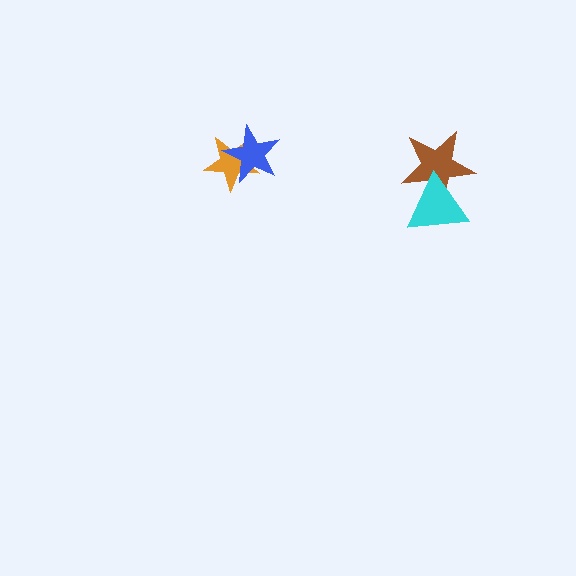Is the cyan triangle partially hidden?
No, no other shape covers it.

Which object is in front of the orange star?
The blue star is in front of the orange star.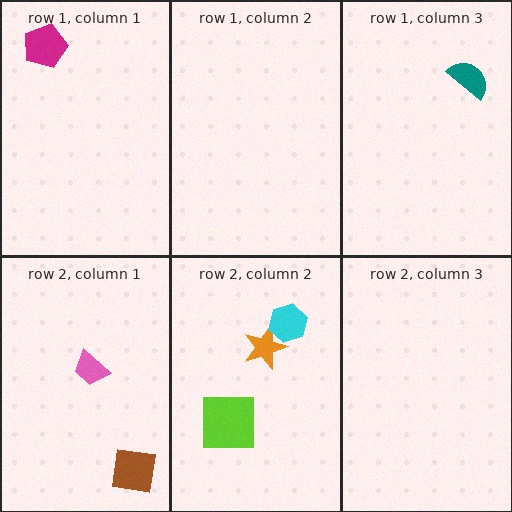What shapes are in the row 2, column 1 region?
The brown square, the pink trapezoid.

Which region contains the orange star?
The row 2, column 2 region.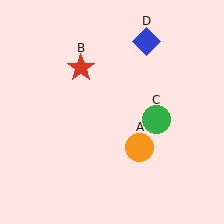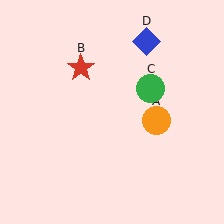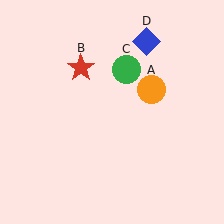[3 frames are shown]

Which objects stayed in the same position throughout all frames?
Red star (object B) and blue diamond (object D) remained stationary.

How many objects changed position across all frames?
2 objects changed position: orange circle (object A), green circle (object C).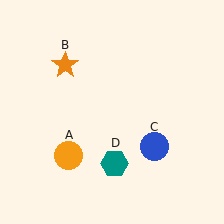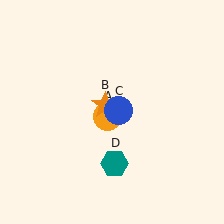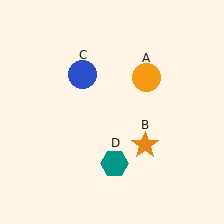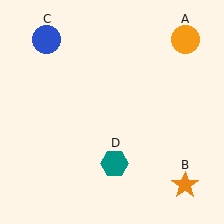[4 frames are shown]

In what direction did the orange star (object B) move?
The orange star (object B) moved down and to the right.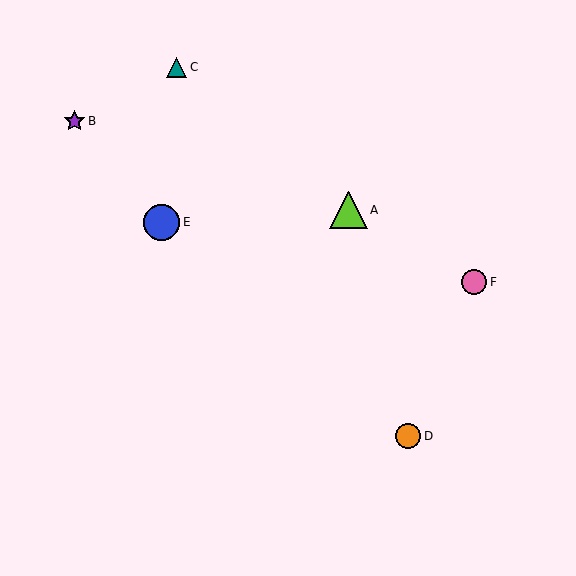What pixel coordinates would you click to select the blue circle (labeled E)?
Click at (161, 222) to select the blue circle E.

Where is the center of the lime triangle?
The center of the lime triangle is at (348, 210).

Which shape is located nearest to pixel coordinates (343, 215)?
The lime triangle (labeled A) at (348, 210) is nearest to that location.